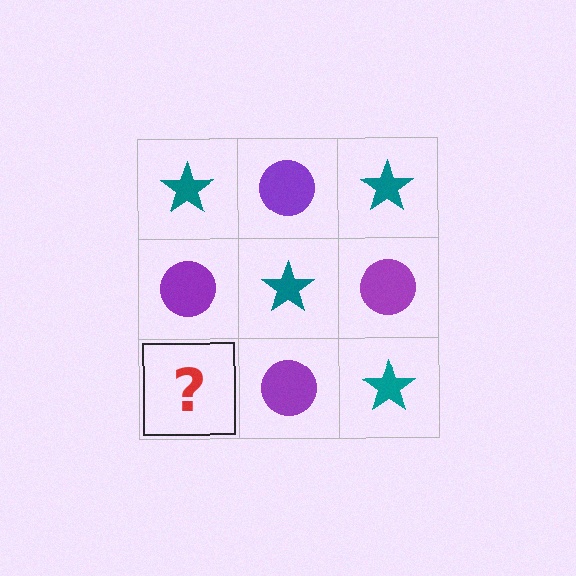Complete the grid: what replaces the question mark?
The question mark should be replaced with a teal star.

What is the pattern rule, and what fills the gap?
The rule is that it alternates teal star and purple circle in a checkerboard pattern. The gap should be filled with a teal star.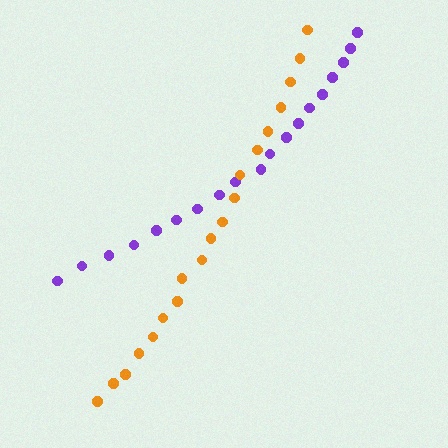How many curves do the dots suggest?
There are 2 distinct paths.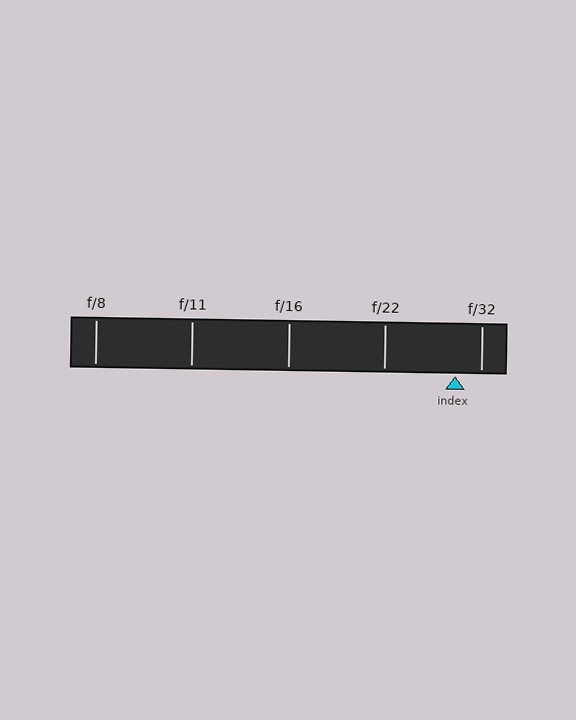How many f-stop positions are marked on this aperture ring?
There are 5 f-stop positions marked.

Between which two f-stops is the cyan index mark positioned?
The index mark is between f/22 and f/32.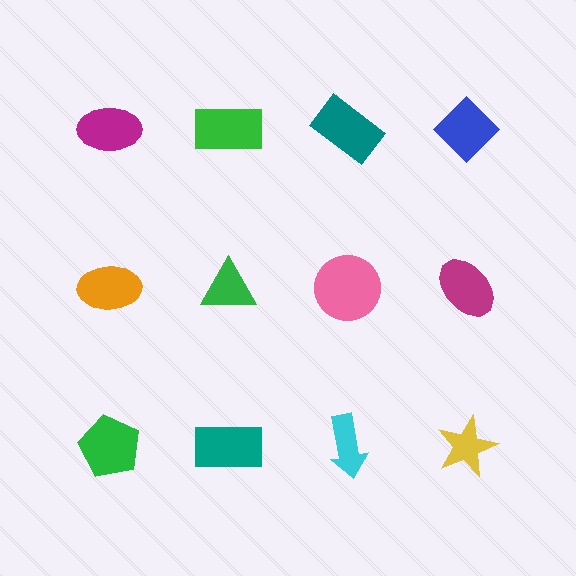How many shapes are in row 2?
4 shapes.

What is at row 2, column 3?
A pink circle.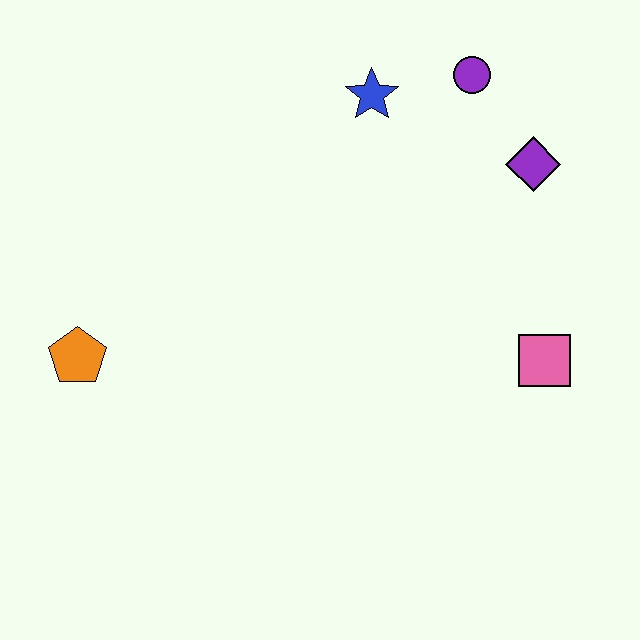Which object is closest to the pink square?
The purple diamond is closest to the pink square.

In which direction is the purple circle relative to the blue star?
The purple circle is to the right of the blue star.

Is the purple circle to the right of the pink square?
No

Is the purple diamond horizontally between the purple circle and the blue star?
No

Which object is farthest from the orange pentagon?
The purple diamond is farthest from the orange pentagon.